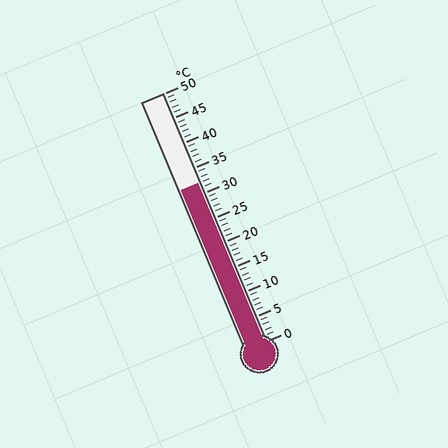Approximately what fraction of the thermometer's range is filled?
The thermometer is filled to approximately 65% of its range.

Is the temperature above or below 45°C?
The temperature is below 45°C.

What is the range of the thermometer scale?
The thermometer scale ranges from 0°C to 50°C.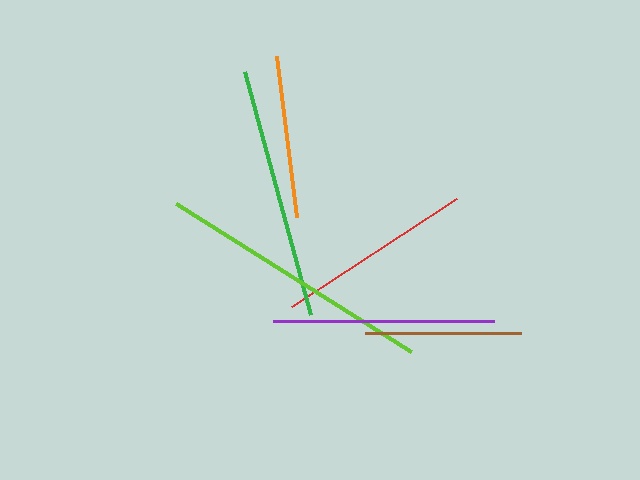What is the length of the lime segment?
The lime segment is approximately 278 pixels long.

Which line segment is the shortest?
The brown line is the shortest at approximately 156 pixels.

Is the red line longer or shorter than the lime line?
The lime line is longer than the red line.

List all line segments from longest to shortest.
From longest to shortest: lime, green, purple, red, orange, brown.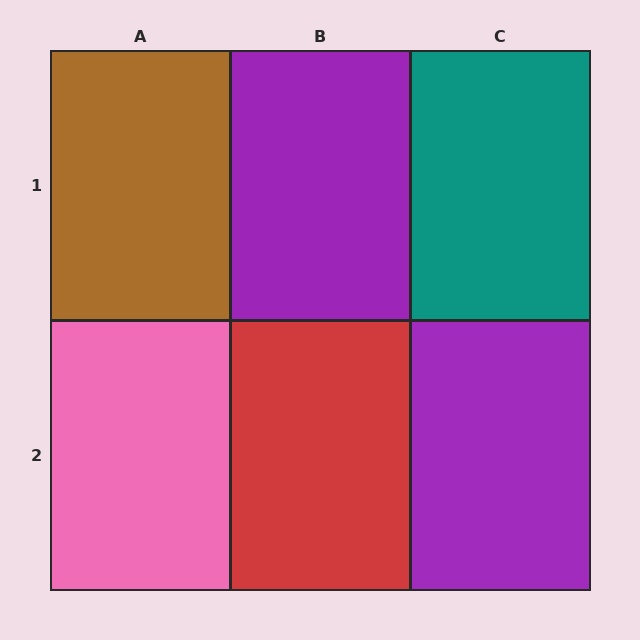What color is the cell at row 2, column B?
Red.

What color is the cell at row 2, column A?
Pink.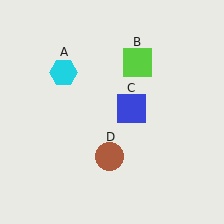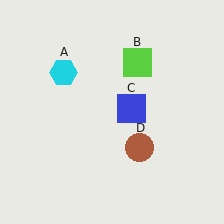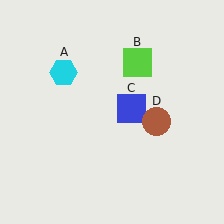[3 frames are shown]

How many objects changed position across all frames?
1 object changed position: brown circle (object D).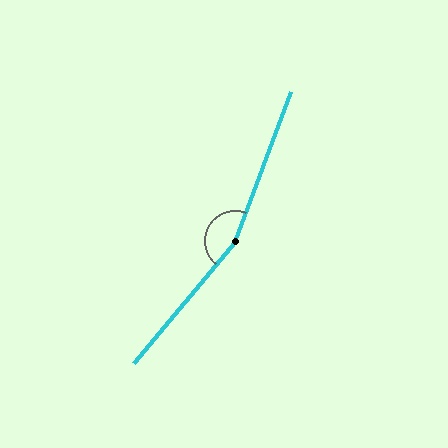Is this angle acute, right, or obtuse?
It is obtuse.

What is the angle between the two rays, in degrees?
Approximately 161 degrees.